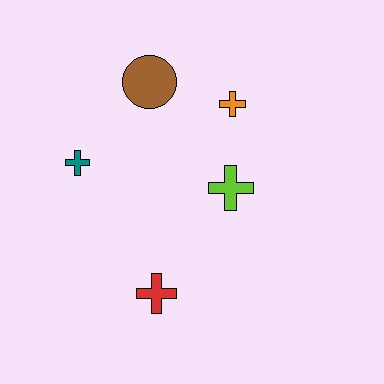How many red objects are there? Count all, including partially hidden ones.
There is 1 red object.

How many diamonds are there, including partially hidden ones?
There are no diamonds.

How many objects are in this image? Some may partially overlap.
There are 5 objects.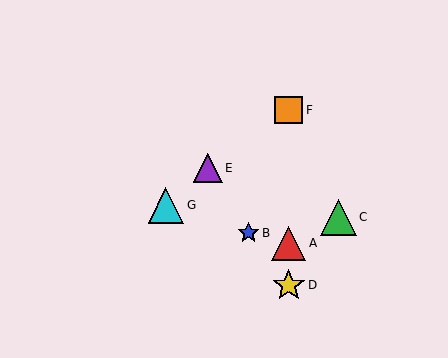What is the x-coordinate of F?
Object F is at x≈289.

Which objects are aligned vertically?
Objects A, D, F are aligned vertically.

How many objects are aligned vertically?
3 objects (A, D, F) are aligned vertically.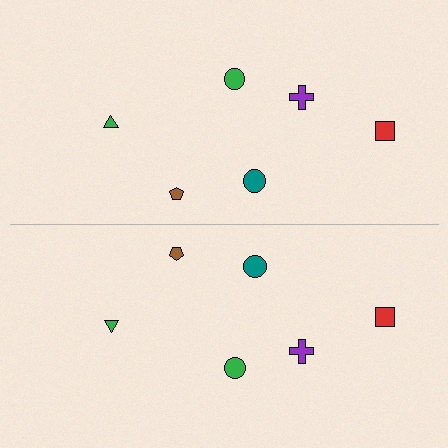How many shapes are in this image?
There are 12 shapes in this image.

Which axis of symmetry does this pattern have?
The pattern has a horizontal axis of symmetry running through the center of the image.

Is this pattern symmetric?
Yes, this pattern has bilateral (reflection) symmetry.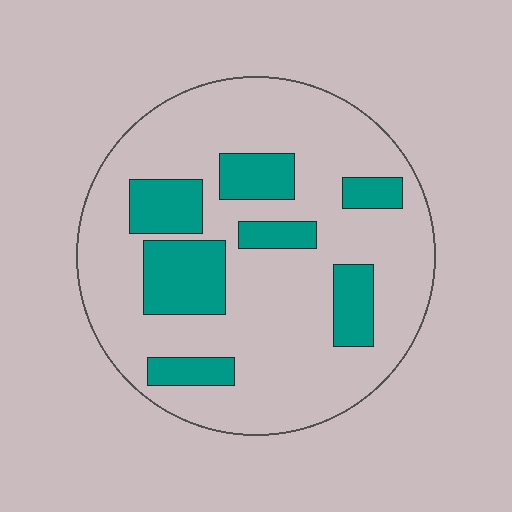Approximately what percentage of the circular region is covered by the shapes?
Approximately 25%.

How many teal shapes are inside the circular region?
7.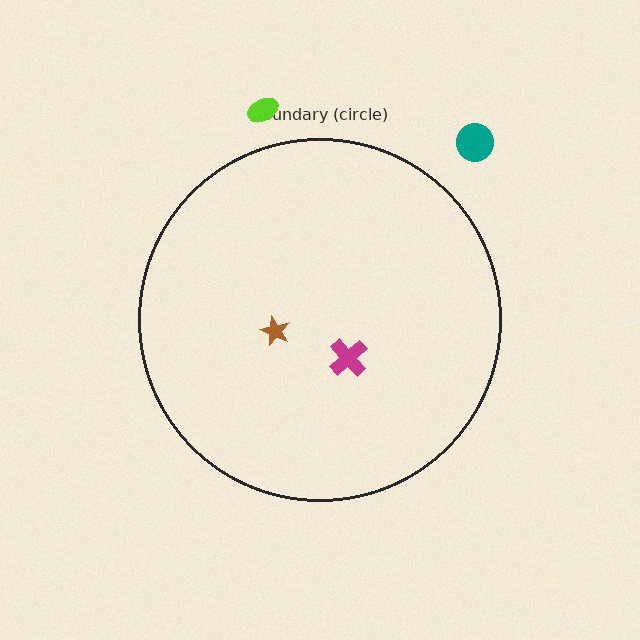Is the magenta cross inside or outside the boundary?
Inside.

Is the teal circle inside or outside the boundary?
Outside.